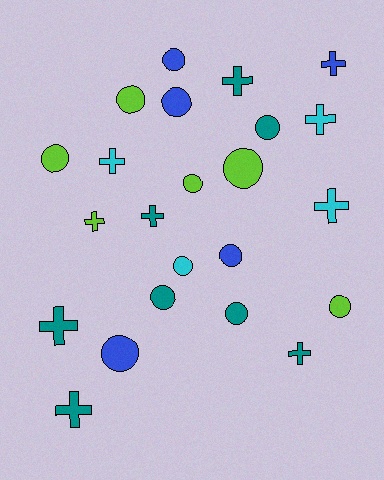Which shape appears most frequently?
Circle, with 13 objects.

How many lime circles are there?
There are 5 lime circles.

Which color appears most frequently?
Teal, with 8 objects.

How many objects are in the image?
There are 23 objects.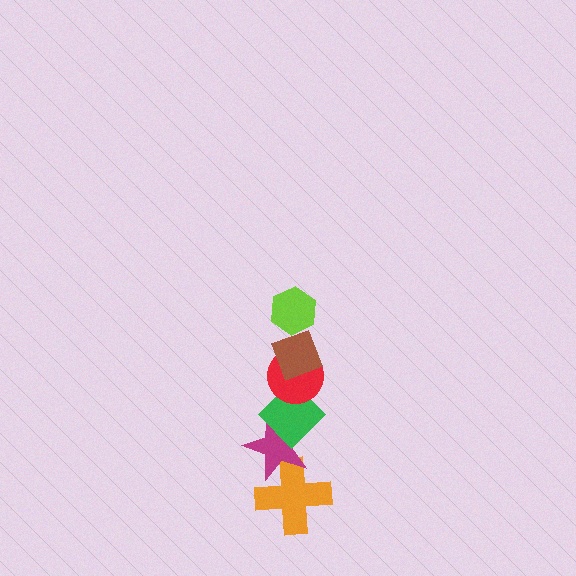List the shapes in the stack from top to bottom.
From top to bottom: the lime hexagon, the brown diamond, the red circle, the green diamond, the magenta star, the orange cross.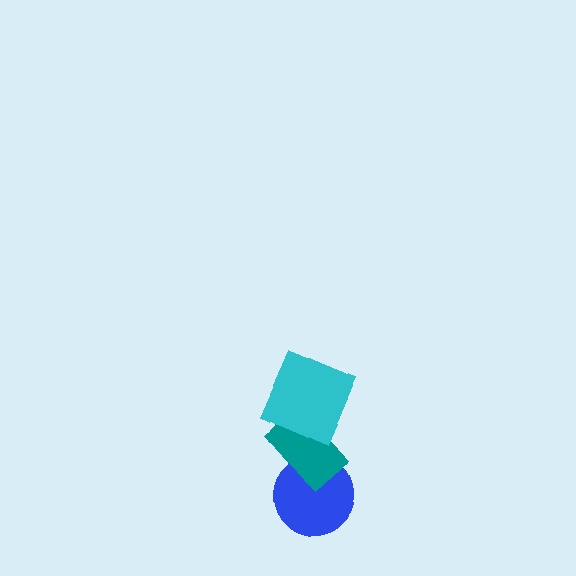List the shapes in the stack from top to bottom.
From top to bottom: the cyan square, the teal rectangle, the blue circle.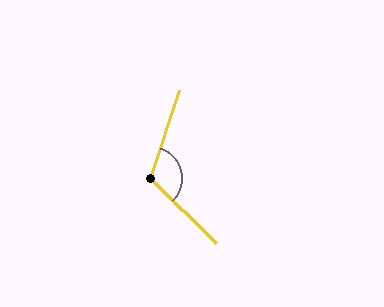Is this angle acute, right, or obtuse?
It is obtuse.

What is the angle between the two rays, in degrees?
Approximately 117 degrees.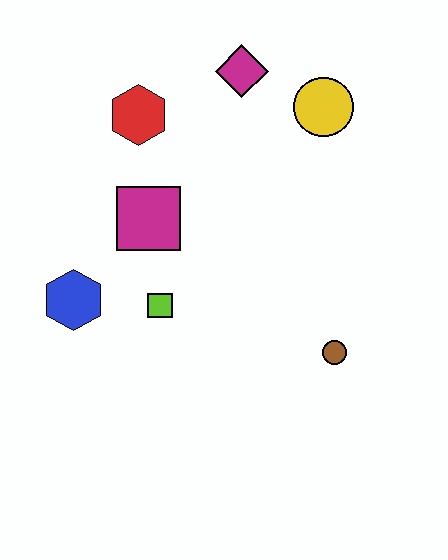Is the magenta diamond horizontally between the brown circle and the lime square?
Yes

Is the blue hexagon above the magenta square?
No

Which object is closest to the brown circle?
The lime square is closest to the brown circle.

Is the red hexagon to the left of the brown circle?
Yes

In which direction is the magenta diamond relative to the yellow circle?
The magenta diamond is to the left of the yellow circle.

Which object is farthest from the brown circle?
The red hexagon is farthest from the brown circle.